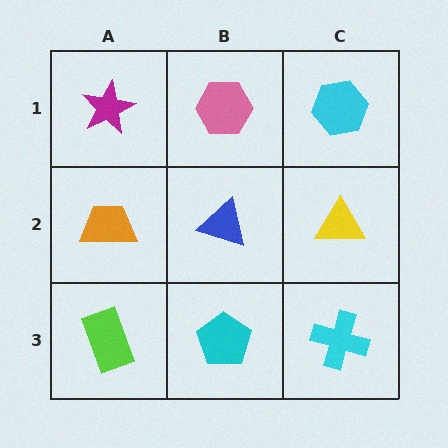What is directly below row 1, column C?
A yellow triangle.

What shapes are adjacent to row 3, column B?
A blue triangle (row 2, column B), a lime rectangle (row 3, column A), a cyan cross (row 3, column C).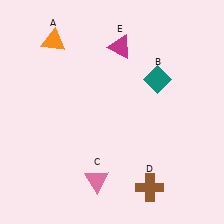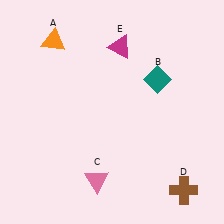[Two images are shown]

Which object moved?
The brown cross (D) moved right.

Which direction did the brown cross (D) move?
The brown cross (D) moved right.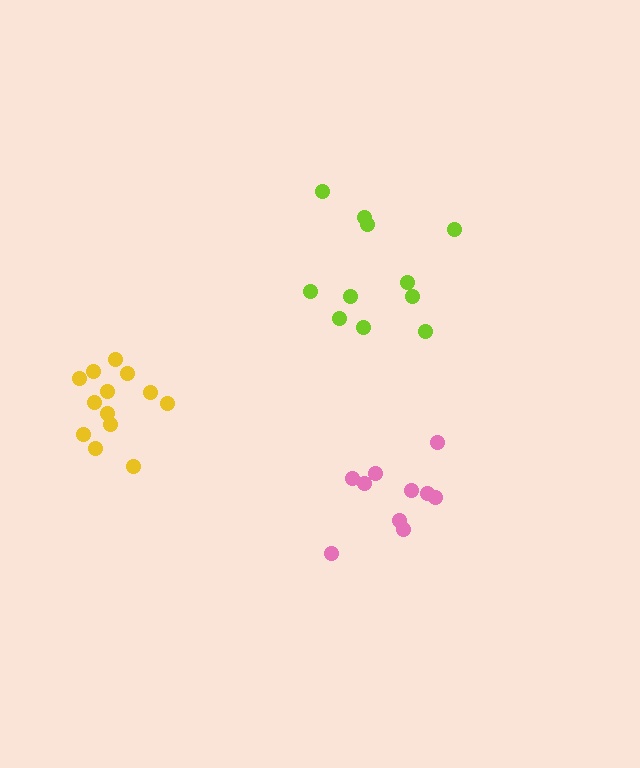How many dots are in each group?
Group 1: 13 dots, Group 2: 10 dots, Group 3: 11 dots (34 total).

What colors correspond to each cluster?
The clusters are colored: yellow, pink, lime.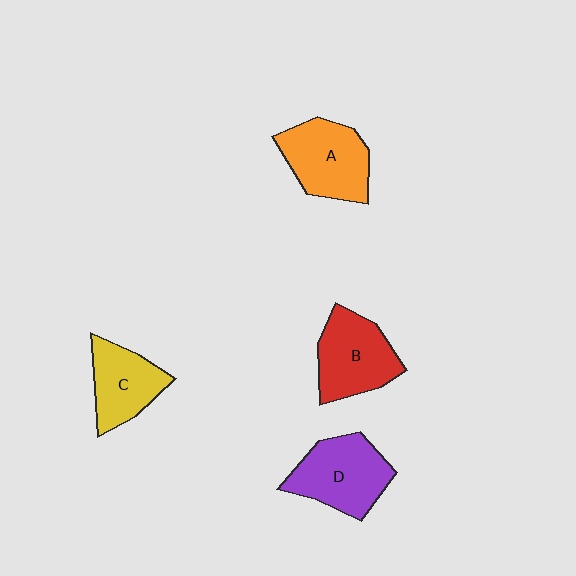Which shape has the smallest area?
Shape C (yellow).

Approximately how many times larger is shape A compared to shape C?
Approximately 1.2 times.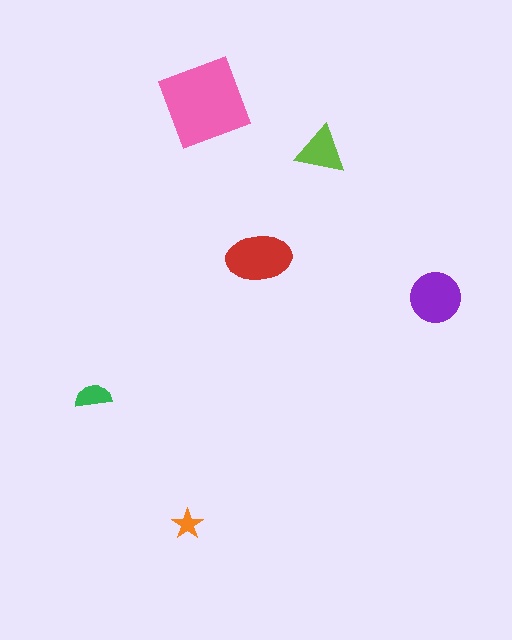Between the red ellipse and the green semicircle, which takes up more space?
The red ellipse.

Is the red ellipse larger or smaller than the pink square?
Smaller.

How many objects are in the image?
There are 6 objects in the image.